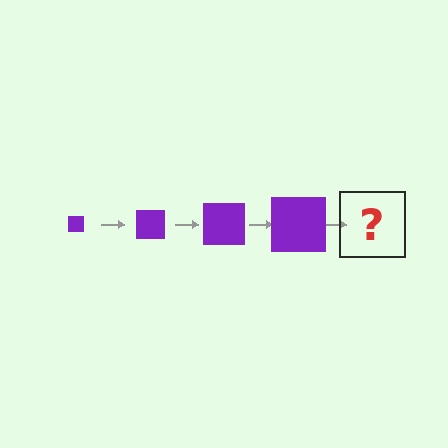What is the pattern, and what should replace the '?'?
The pattern is that the square gets progressively larger each step. The '?' should be a purple square, larger than the previous one.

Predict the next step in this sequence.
The next step is a purple square, larger than the previous one.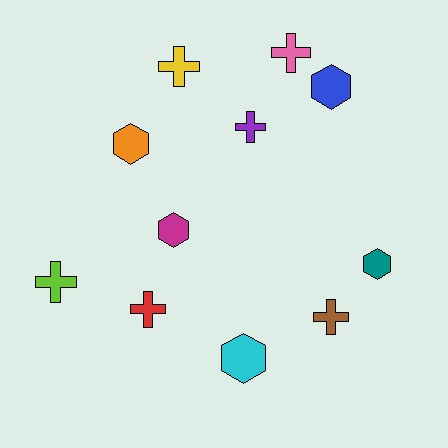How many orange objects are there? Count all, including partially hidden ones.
There is 1 orange object.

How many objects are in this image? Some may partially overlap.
There are 11 objects.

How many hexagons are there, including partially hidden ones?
There are 5 hexagons.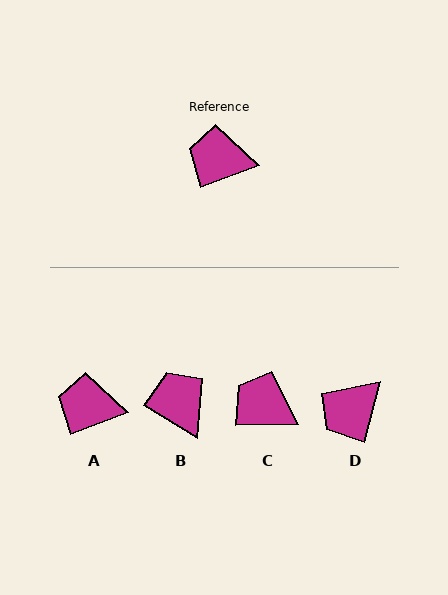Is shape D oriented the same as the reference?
No, it is off by about 55 degrees.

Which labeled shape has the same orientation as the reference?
A.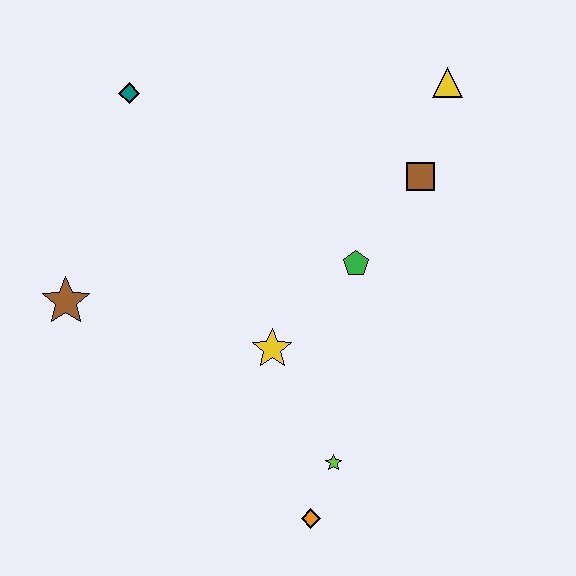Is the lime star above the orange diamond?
Yes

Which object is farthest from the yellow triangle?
The orange diamond is farthest from the yellow triangle.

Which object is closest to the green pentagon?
The brown square is closest to the green pentagon.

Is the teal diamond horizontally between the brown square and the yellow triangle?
No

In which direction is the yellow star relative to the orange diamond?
The yellow star is above the orange diamond.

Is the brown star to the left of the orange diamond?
Yes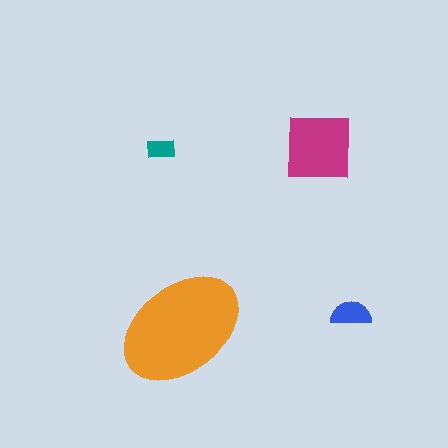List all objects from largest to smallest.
The orange ellipse, the magenta square, the blue semicircle, the teal rectangle.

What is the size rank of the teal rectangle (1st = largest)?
4th.